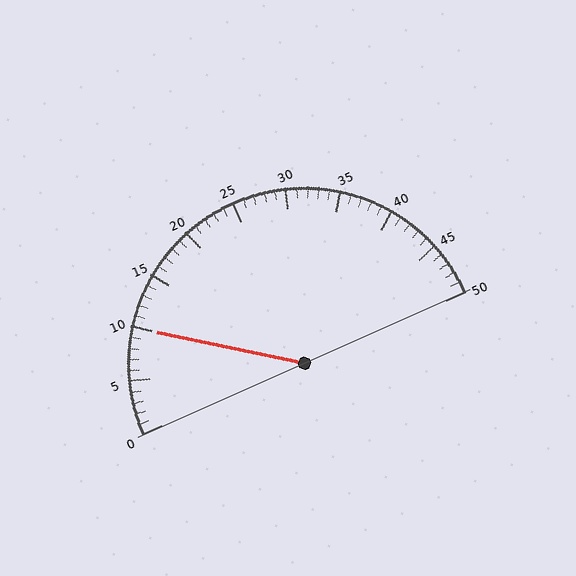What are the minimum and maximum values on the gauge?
The gauge ranges from 0 to 50.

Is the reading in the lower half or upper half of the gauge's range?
The reading is in the lower half of the range (0 to 50).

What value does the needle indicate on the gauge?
The needle indicates approximately 10.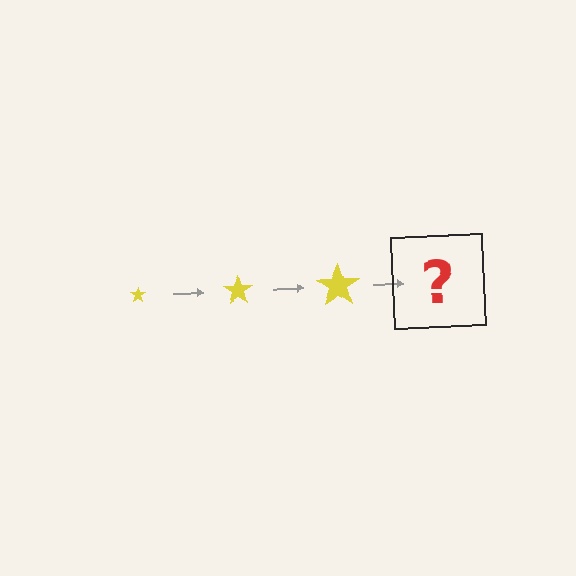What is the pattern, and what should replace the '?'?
The pattern is that the star gets progressively larger each step. The '?' should be a yellow star, larger than the previous one.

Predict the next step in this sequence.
The next step is a yellow star, larger than the previous one.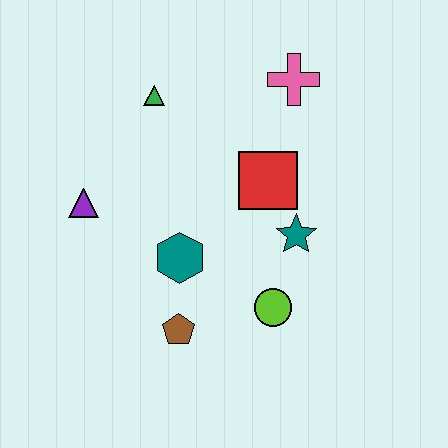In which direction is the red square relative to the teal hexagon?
The red square is to the right of the teal hexagon.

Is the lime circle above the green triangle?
No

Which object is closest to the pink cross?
The red square is closest to the pink cross.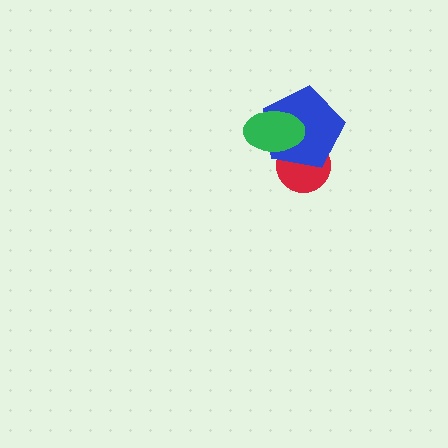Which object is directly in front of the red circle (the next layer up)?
The blue pentagon is directly in front of the red circle.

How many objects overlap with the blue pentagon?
2 objects overlap with the blue pentagon.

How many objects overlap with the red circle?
2 objects overlap with the red circle.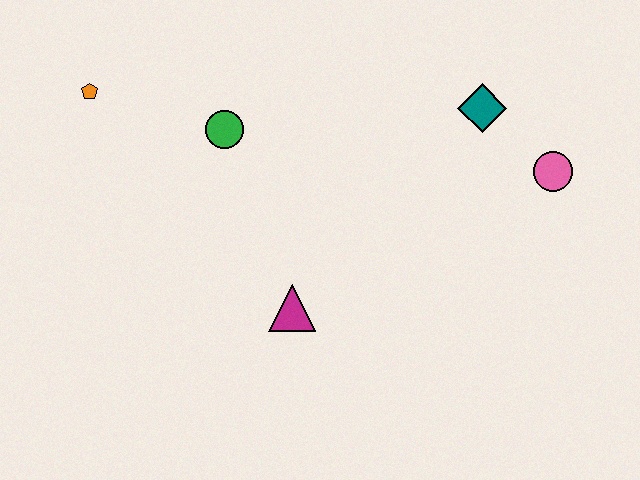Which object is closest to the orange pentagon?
The green circle is closest to the orange pentagon.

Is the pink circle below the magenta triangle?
No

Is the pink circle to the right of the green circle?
Yes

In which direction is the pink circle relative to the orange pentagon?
The pink circle is to the right of the orange pentagon.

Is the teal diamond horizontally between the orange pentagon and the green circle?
No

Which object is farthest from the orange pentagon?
The pink circle is farthest from the orange pentagon.